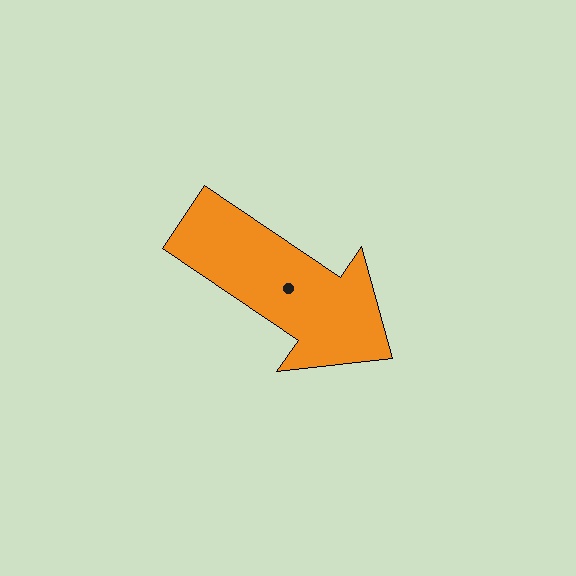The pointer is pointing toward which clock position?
Roughly 4 o'clock.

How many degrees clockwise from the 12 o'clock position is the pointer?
Approximately 124 degrees.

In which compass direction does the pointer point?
Southeast.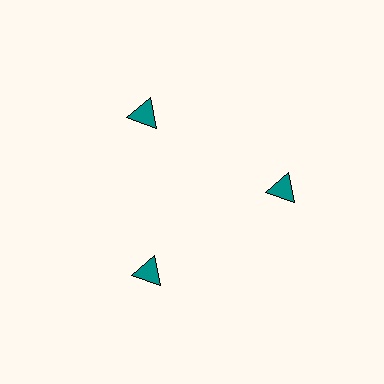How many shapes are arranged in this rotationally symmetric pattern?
There are 3 shapes, arranged in 3 groups of 1.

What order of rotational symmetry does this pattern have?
This pattern has 3-fold rotational symmetry.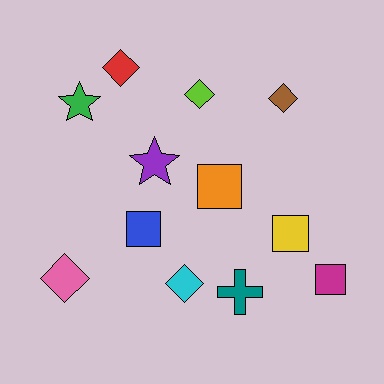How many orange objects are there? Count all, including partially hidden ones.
There is 1 orange object.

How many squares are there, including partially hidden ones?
There are 4 squares.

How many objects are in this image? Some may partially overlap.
There are 12 objects.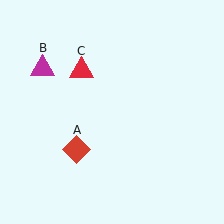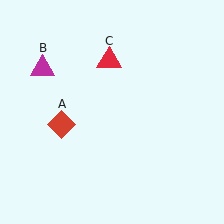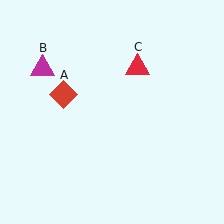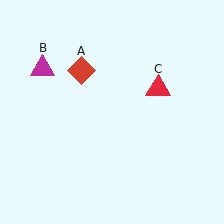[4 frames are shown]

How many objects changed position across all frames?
2 objects changed position: red diamond (object A), red triangle (object C).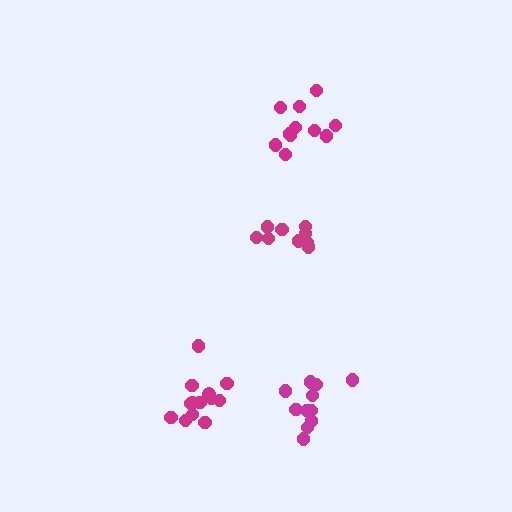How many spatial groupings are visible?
There are 4 spatial groupings.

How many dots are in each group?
Group 1: 13 dots, Group 2: 11 dots, Group 3: 11 dots, Group 4: 9 dots (44 total).